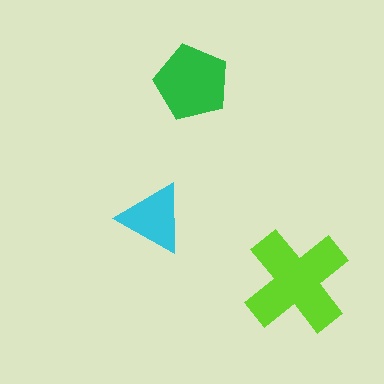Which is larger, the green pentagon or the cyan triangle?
The green pentagon.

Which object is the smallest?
The cyan triangle.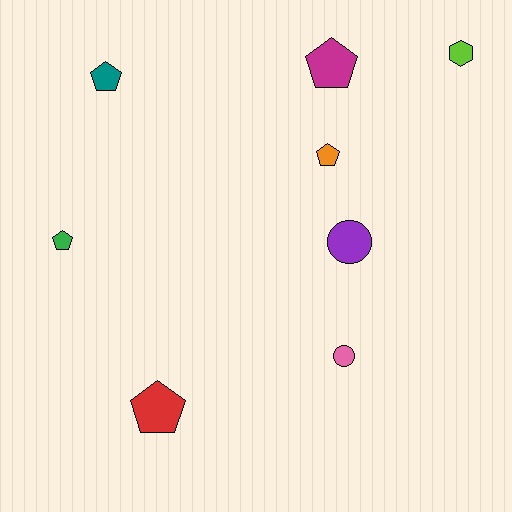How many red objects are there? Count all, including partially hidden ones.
There is 1 red object.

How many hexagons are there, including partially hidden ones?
There is 1 hexagon.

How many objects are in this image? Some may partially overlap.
There are 8 objects.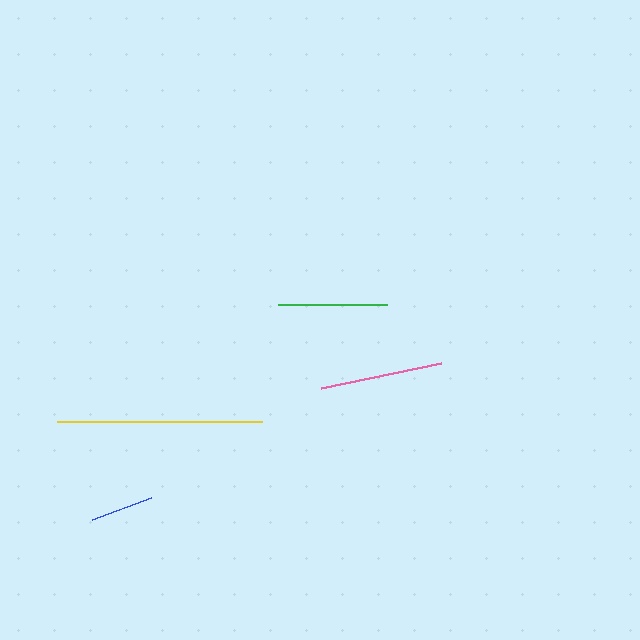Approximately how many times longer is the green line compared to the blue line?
The green line is approximately 1.7 times the length of the blue line.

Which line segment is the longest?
The yellow line is the longest at approximately 206 pixels.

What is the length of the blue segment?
The blue segment is approximately 63 pixels long.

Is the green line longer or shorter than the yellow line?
The yellow line is longer than the green line.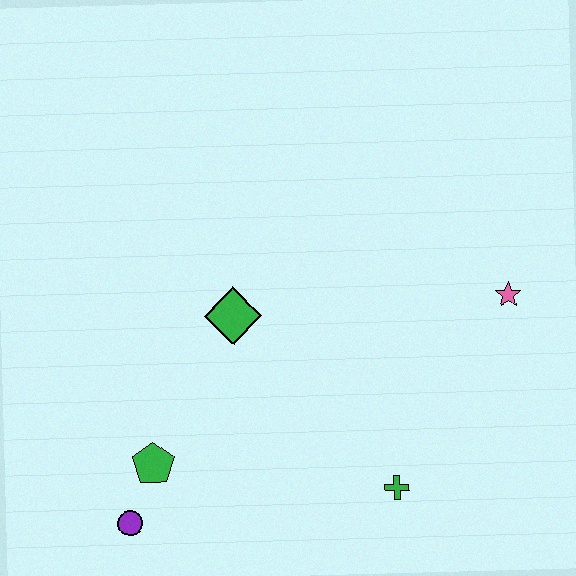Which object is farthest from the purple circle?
The pink star is farthest from the purple circle.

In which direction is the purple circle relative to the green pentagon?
The purple circle is below the green pentagon.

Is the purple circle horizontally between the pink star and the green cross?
No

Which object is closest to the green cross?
The pink star is closest to the green cross.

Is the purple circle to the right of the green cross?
No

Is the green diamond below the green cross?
No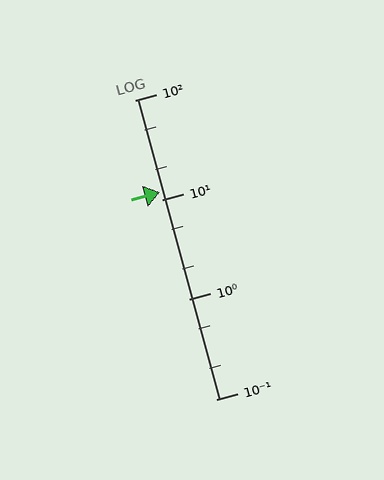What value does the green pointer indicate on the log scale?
The pointer indicates approximately 12.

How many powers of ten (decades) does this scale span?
The scale spans 3 decades, from 0.1 to 100.